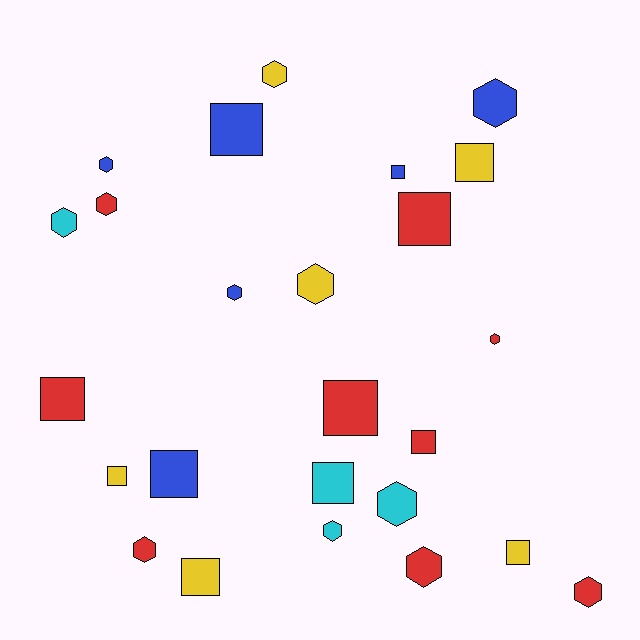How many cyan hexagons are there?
There are 3 cyan hexagons.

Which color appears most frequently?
Red, with 9 objects.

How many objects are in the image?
There are 25 objects.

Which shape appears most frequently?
Hexagon, with 13 objects.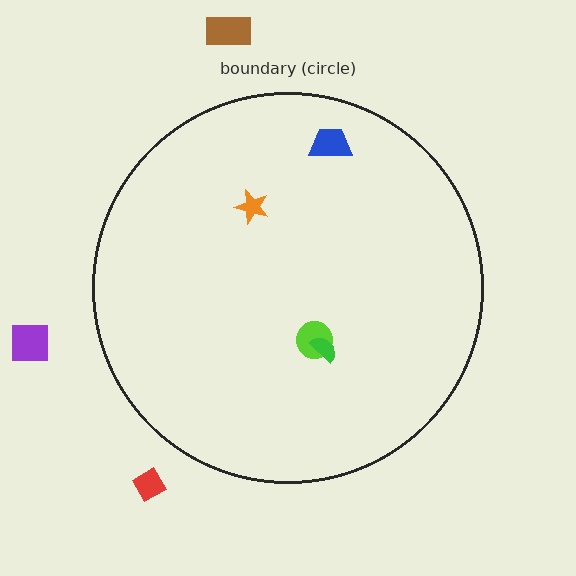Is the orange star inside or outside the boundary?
Inside.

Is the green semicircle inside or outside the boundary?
Inside.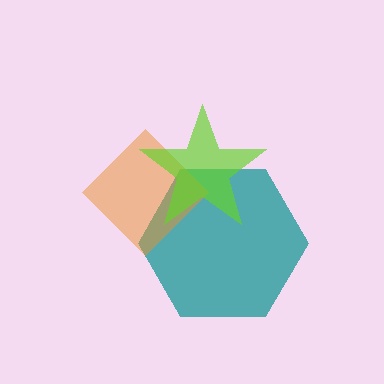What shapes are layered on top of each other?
The layered shapes are: a teal hexagon, an orange diamond, a lime star.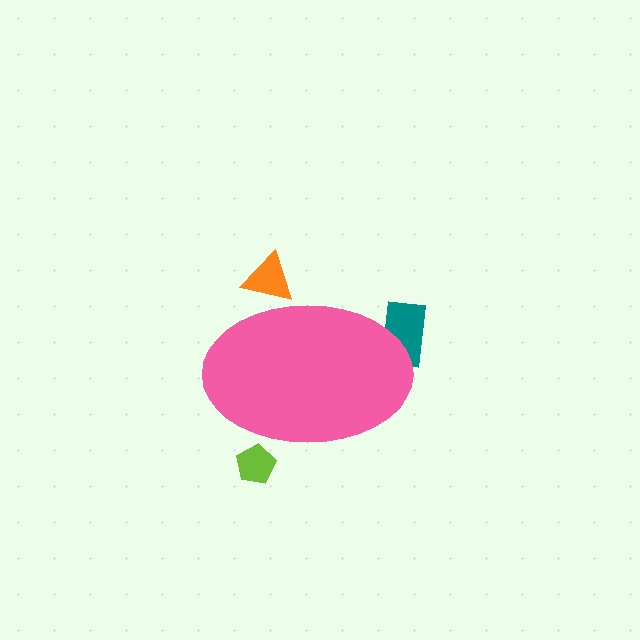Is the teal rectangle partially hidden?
Yes, the teal rectangle is partially hidden behind the pink ellipse.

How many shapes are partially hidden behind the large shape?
3 shapes are partially hidden.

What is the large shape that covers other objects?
A pink ellipse.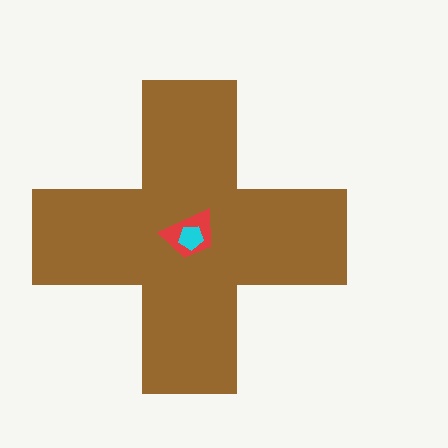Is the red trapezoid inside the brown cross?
Yes.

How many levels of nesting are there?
3.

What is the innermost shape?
The cyan pentagon.